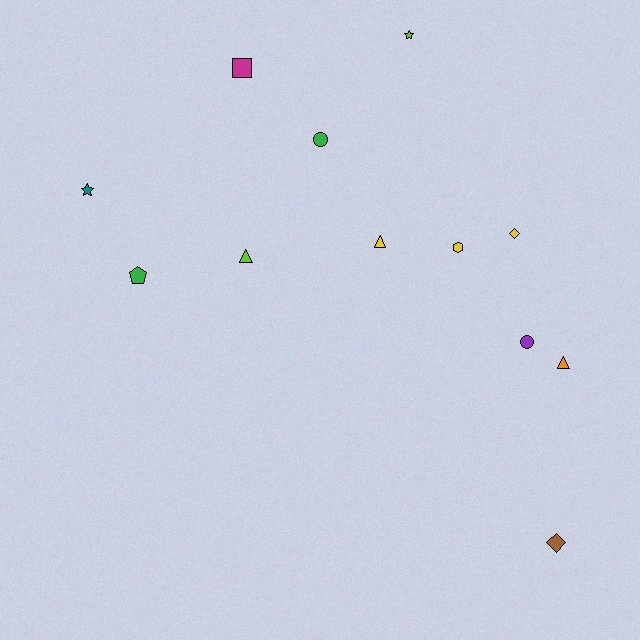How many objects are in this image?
There are 12 objects.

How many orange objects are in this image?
There is 1 orange object.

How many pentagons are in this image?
There is 1 pentagon.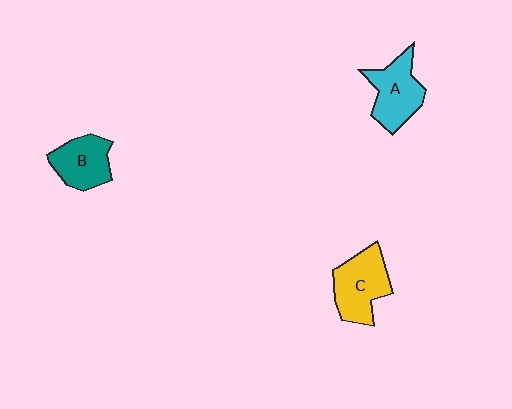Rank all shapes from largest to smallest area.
From largest to smallest: C (yellow), A (cyan), B (teal).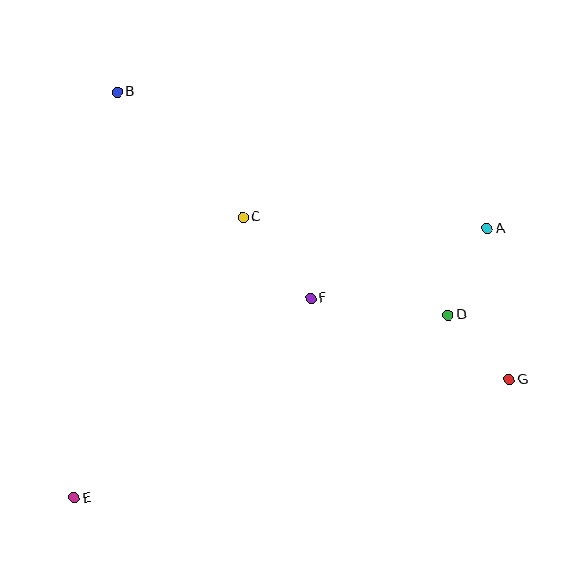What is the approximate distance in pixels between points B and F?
The distance between B and F is approximately 283 pixels.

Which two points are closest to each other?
Points D and G are closest to each other.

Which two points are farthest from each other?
Points A and E are farthest from each other.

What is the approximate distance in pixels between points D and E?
The distance between D and E is approximately 416 pixels.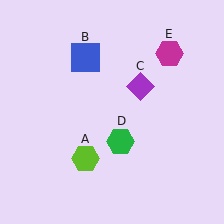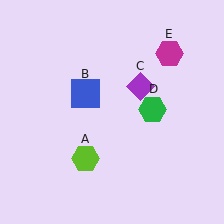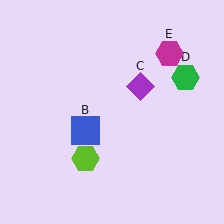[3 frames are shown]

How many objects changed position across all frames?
2 objects changed position: blue square (object B), green hexagon (object D).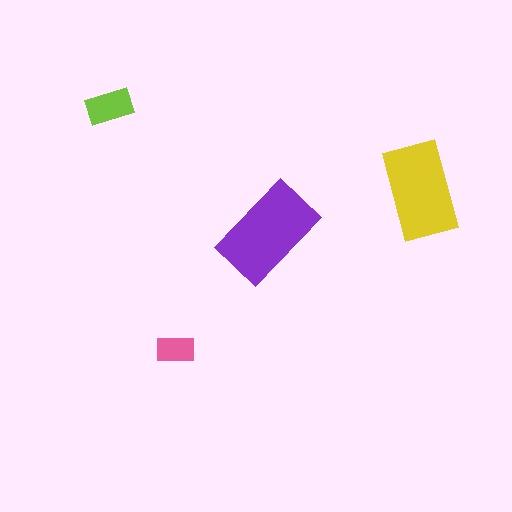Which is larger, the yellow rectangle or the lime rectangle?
The yellow one.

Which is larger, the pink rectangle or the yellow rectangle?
The yellow one.